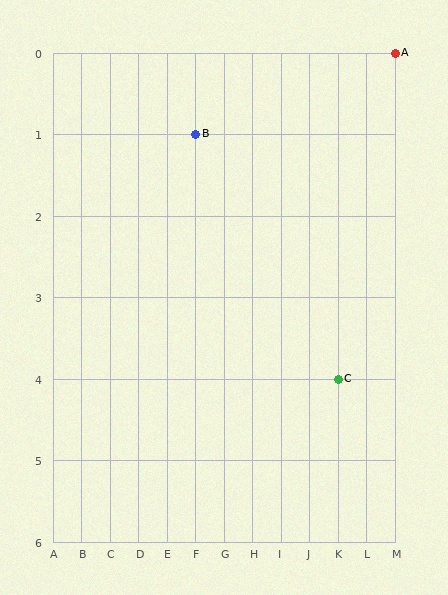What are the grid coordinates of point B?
Point B is at grid coordinates (F, 1).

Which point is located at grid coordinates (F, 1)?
Point B is at (F, 1).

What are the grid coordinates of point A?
Point A is at grid coordinates (M, 0).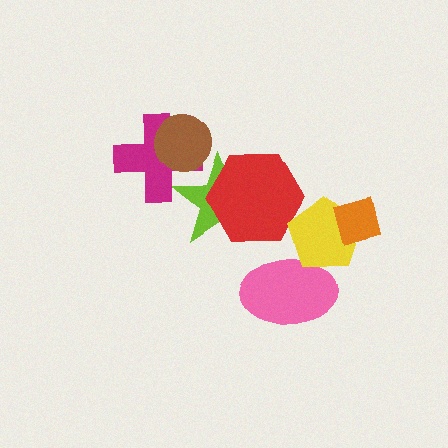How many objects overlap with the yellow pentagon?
3 objects overlap with the yellow pentagon.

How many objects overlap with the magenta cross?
2 objects overlap with the magenta cross.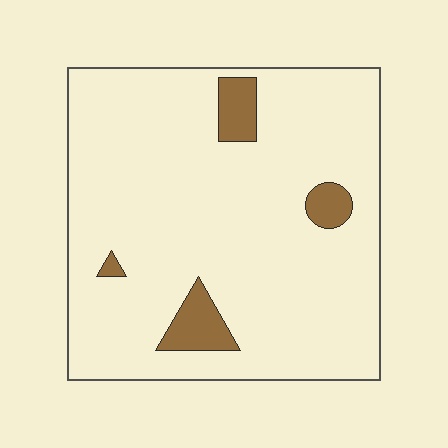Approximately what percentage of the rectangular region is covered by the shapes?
Approximately 10%.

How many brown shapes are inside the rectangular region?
4.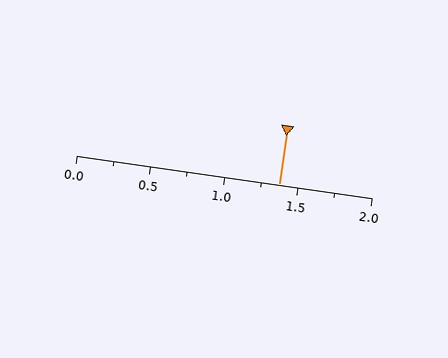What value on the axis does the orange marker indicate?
The marker indicates approximately 1.38.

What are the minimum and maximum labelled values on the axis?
The axis runs from 0.0 to 2.0.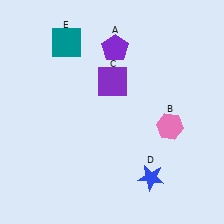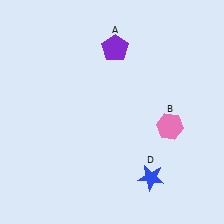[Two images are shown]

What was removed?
The purple square (C), the teal square (E) were removed in Image 2.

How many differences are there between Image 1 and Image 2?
There are 2 differences between the two images.